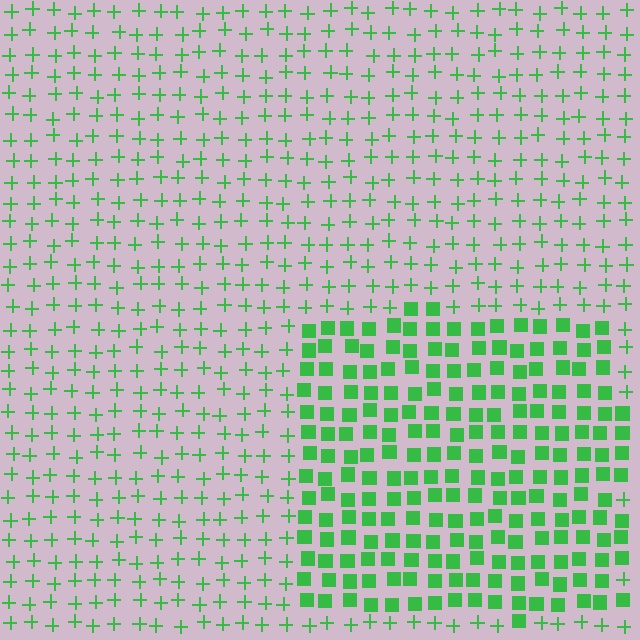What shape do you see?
I see a rectangle.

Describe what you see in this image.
The image is filled with small green elements arranged in a uniform grid. A rectangle-shaped region contains squares, while the surrounding area contains plus signs. The boundary is defined purely by the change in element shape.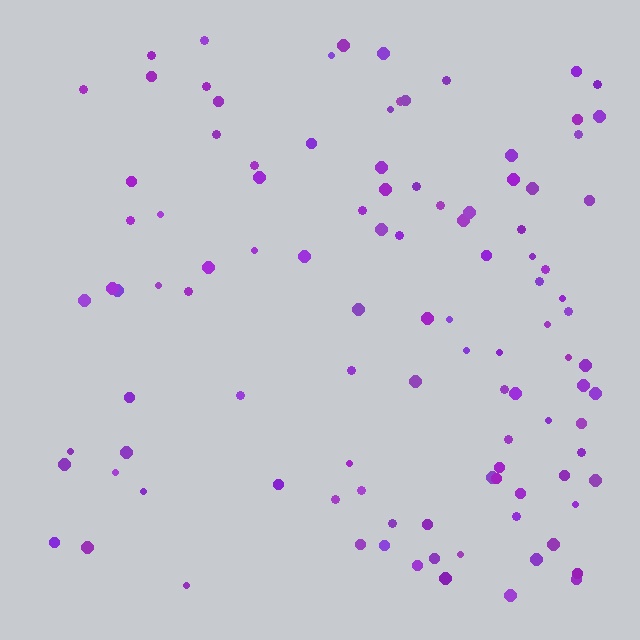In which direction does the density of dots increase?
From left to right, with the right side densest.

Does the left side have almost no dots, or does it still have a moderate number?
Still a moderate number, just noticeably fewer than the right.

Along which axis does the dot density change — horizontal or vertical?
Horizontal.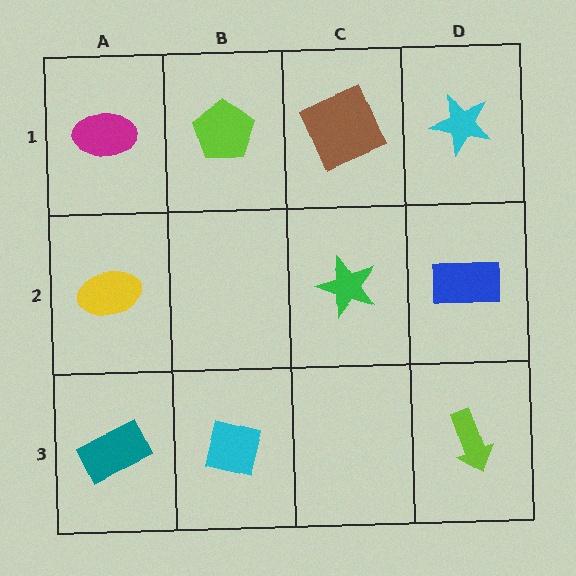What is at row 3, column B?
A cyan square.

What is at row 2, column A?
A yellow ellipse.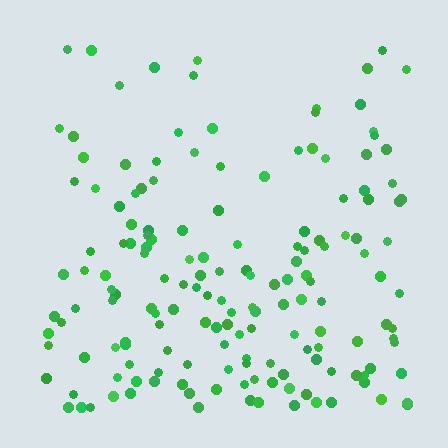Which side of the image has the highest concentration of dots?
The bottom.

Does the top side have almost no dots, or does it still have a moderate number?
Still a moderate number, just noticeably fewer than the bottom.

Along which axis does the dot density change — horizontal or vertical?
Vertical.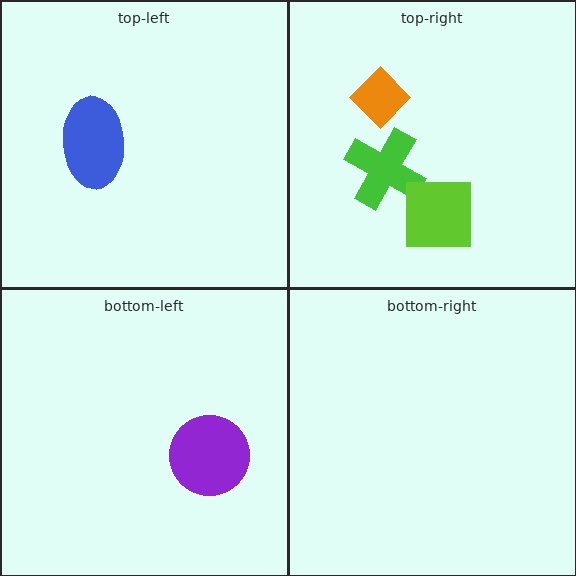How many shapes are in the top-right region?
3.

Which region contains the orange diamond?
The top-right region.